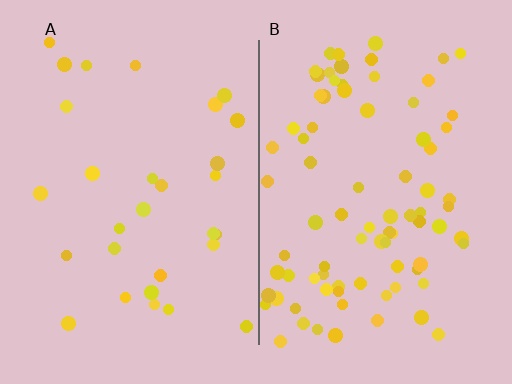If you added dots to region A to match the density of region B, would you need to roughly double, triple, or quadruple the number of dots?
Approximately triple.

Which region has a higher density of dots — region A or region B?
B (the right).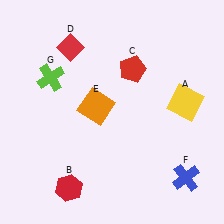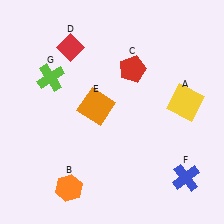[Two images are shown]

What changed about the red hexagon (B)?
In Image 1, B is red. In Image 2, it changed to orange.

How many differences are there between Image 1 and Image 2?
There is 1 difference between the two images.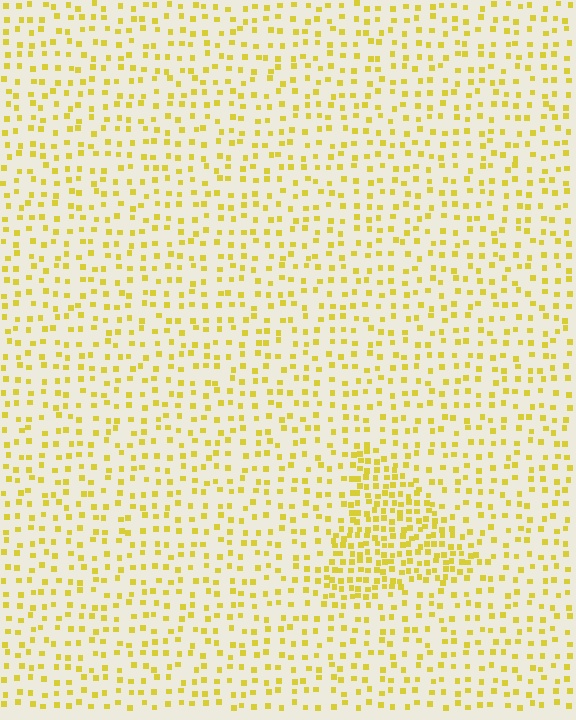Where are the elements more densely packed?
The elements are more densely packed inside the triangle boundary.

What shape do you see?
I see a triangle.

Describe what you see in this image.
The image contains small yellow elements arranged at two different densities. A triangle-shaped region is visible where the elements are more densely packed than the surrounding area.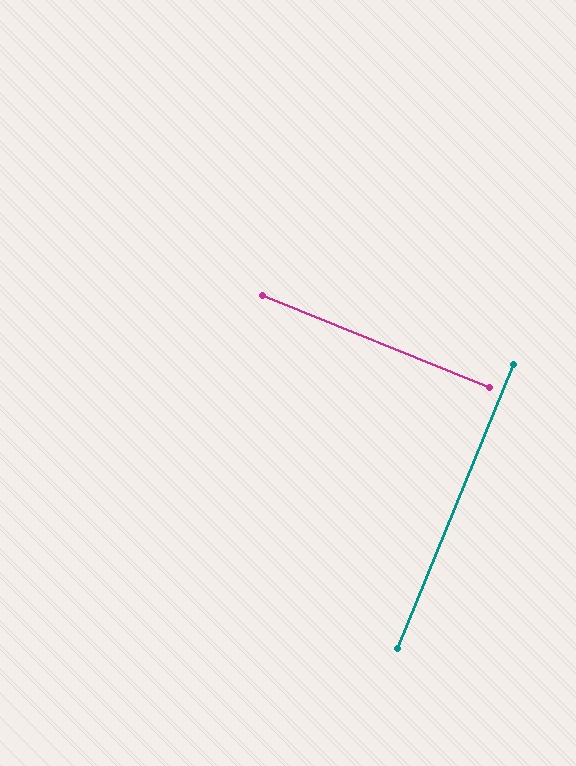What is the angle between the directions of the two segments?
Approximately 90 degrees.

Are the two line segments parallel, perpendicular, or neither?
Perpendicular — they meet at approximately 90°.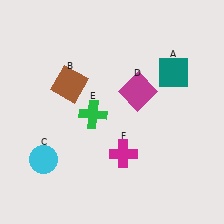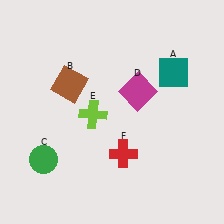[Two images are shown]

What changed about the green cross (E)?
In Image 1, E is green. In Image 2, it changed to lime.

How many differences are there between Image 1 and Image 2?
There are 3 differences between the two images.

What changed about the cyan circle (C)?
In Image 1, C is cyan. In Image 2, it changed to green.